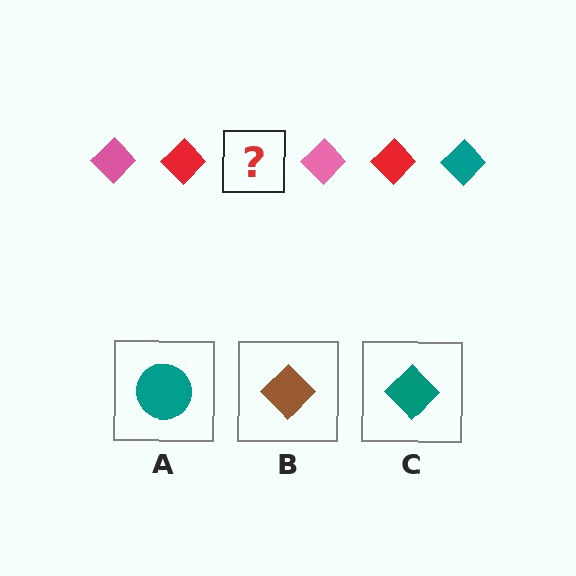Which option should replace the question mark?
Option C.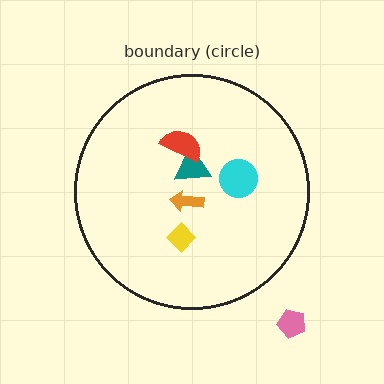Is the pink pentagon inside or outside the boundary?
Outside.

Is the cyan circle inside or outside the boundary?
Inside.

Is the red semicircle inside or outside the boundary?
Inside.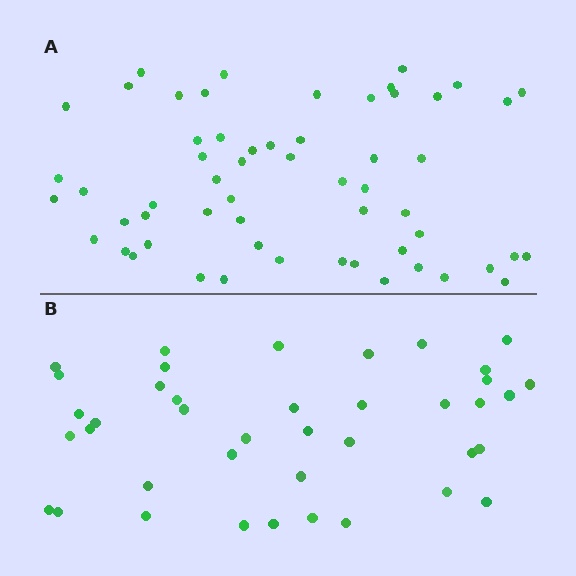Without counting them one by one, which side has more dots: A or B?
Region A (the top region) has more dots.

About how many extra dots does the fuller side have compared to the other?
Region A has approximately 20 more dots than region B.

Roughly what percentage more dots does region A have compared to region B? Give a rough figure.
About 45% more.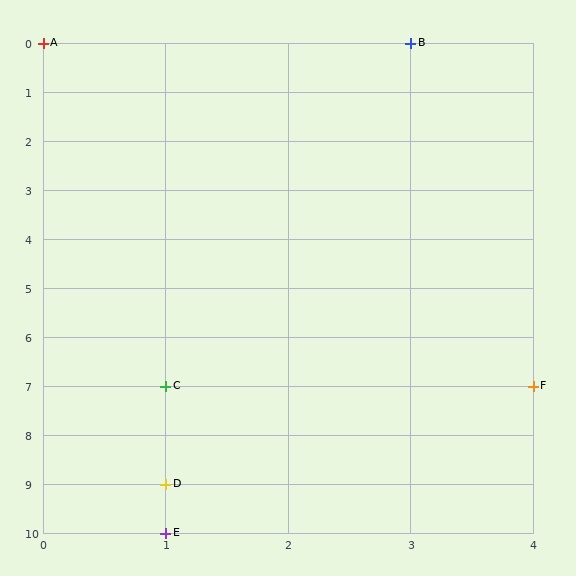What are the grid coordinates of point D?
Point D is at grid coordinates (1, 9).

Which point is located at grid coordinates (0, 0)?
Point A is at (0, 0).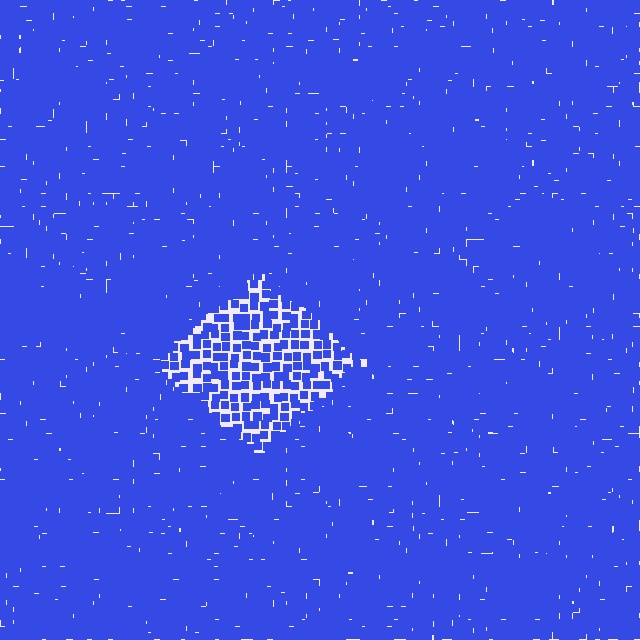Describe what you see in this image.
The image contains small blue elements arranged at two different densities. A diamond-shaped region is visible where the elements are less densely packed than the surrounding area.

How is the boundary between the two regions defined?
The boundary is defined by a change in element density (approximately 2.3x ratio). All elements are the same color, size, and shape.